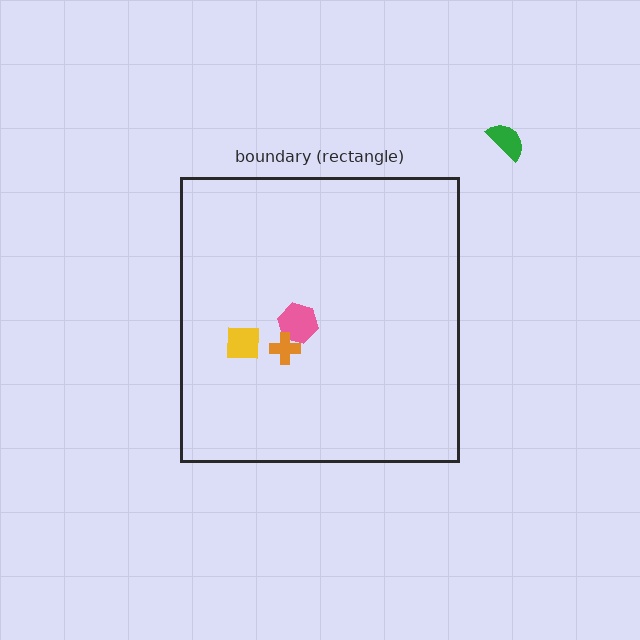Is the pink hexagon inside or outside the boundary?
Inside.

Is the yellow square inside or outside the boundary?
Inside.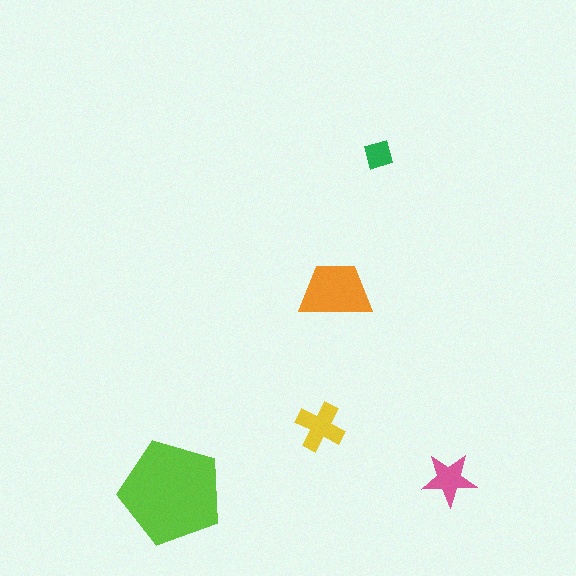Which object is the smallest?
The green diamond.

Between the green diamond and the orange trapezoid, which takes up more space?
The orange trapezoid.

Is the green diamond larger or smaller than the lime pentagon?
Smaller.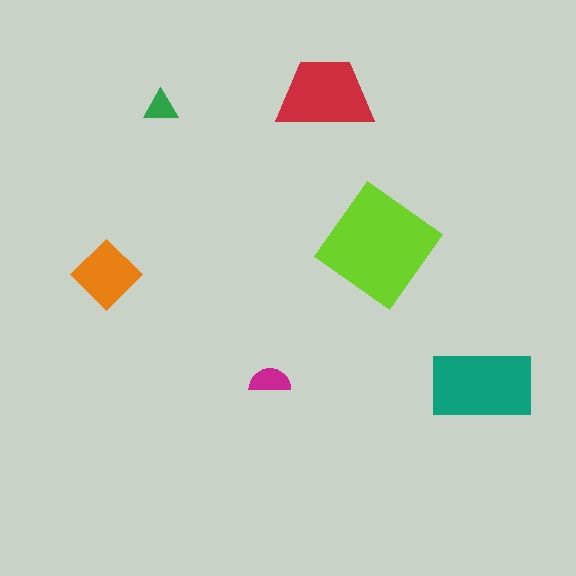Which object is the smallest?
The green triangle.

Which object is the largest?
The lime diamond.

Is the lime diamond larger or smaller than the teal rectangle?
Larger.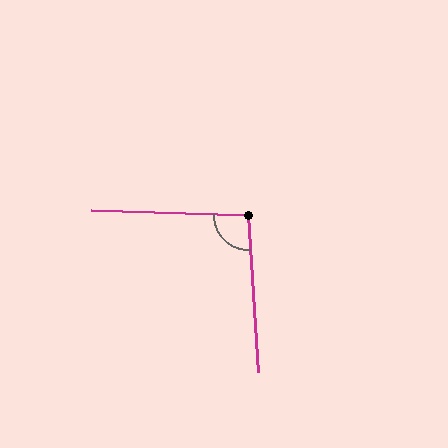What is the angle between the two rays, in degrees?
Approximately 95 degrees.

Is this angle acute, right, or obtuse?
It is obtuse.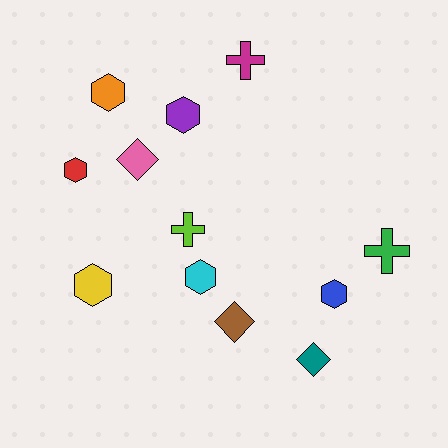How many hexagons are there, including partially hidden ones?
There are 6 hexagons.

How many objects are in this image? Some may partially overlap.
There are 12 objects.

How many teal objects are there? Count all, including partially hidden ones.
There is 1 teal object.